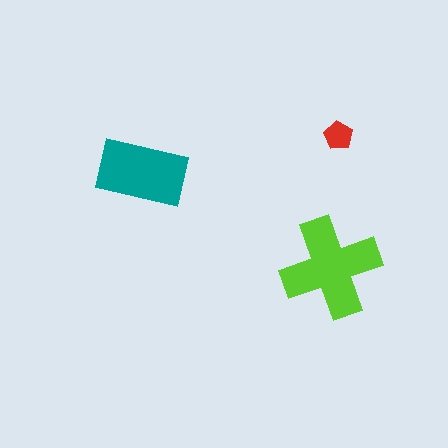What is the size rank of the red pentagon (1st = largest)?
3rd.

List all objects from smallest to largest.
The red pentagon, the teal rectangle, the lime cross.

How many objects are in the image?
There are 3 objects in the image.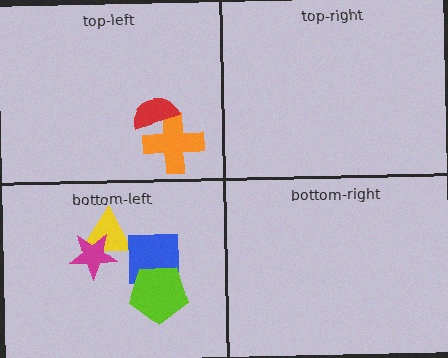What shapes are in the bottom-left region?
The yellow triangle, the blue square, the lime pentagon, the magenta star.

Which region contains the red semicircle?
The top-left region.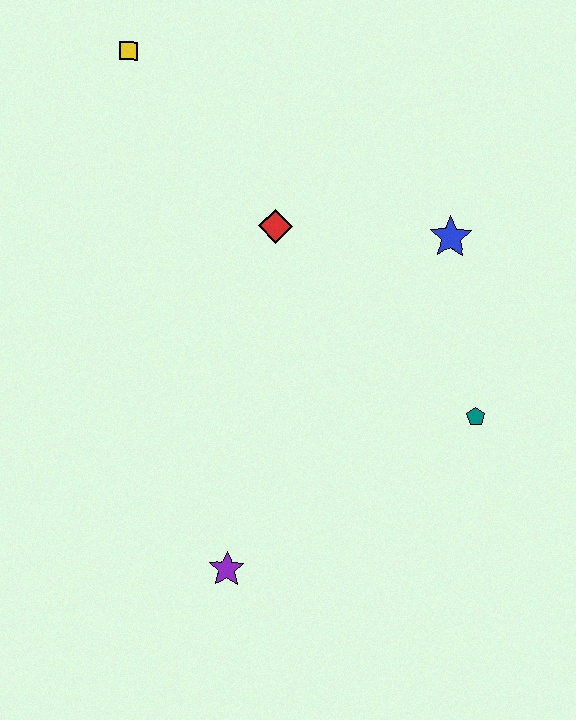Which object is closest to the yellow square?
The red diamond is closest to the yellow square.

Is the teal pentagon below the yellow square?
Yes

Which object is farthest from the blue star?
The purple star is farthest from the blue star.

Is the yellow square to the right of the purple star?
No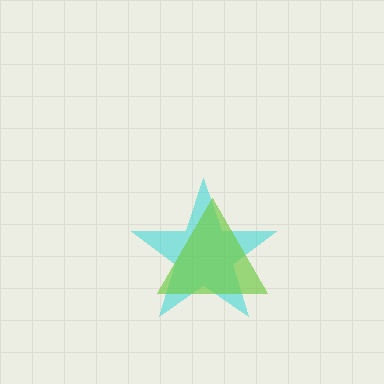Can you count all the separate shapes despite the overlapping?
Yes, there are 2 separate shapes.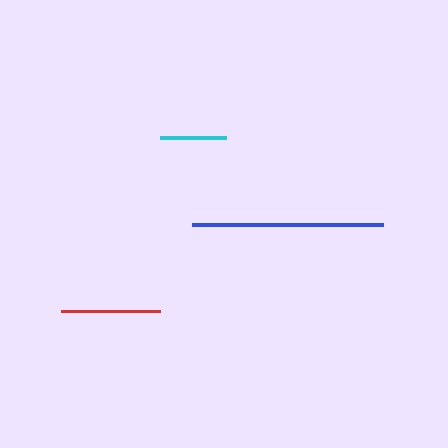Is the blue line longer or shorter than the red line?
The blue line is longer than the red line.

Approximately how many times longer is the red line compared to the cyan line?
The red line is approximately 1.5 times the length of the cyan line.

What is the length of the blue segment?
The blue segment is approximately 191 pixels long.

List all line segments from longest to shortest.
From longest to shortest: blue, red, cyan.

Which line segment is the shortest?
The cyan line is the shortest at approximately 65 pixels.